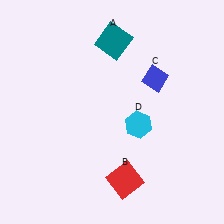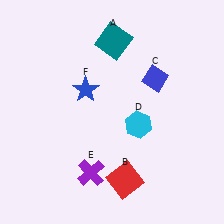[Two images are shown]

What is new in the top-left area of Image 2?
A blue star (F) was added in the top-left area of Image 2.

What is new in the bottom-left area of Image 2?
A purple cross (E) was added in the bottom-left area of Image 2.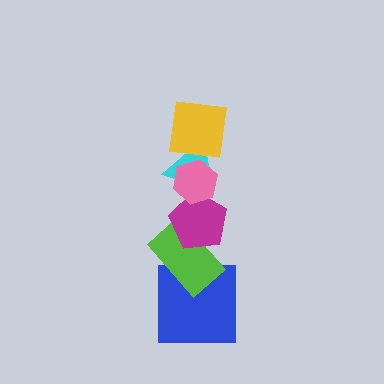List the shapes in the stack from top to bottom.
From top to bottom: the yellow square, the pink hexagon, the cyan triangle, the magenta pentagon, the lime rectangle, the blue square.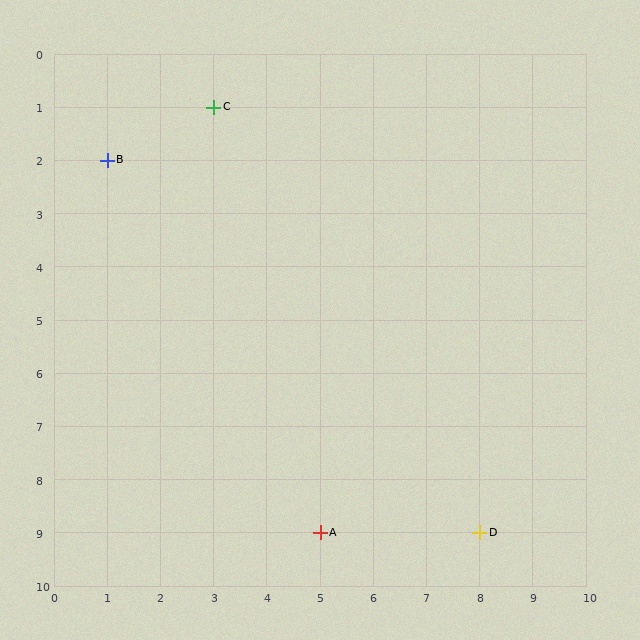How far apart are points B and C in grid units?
Points B and C are 2 columns and 1 row apart (about 2.2 grid units diagonally).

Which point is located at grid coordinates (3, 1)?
Point C is at (3, 1).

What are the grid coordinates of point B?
Point B is at grid coordinates (1, 2).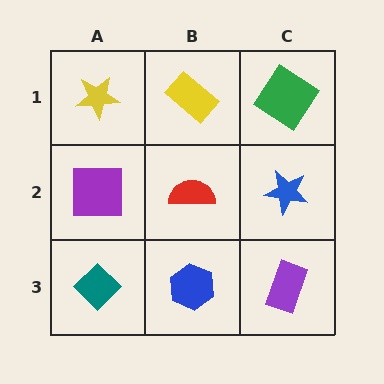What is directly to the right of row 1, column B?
A green diamond.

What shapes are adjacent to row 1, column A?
A purple square (row 2, column A), a yellow rectangle (row 1, column B).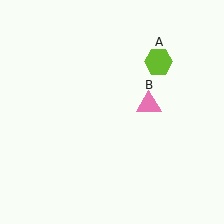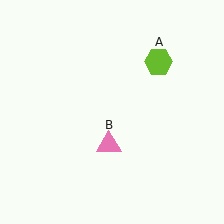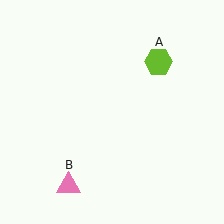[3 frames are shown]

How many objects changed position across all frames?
1 object changed position: pink triangle (object B).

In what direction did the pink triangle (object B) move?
The pink triangle (object B) moved down and to the left.